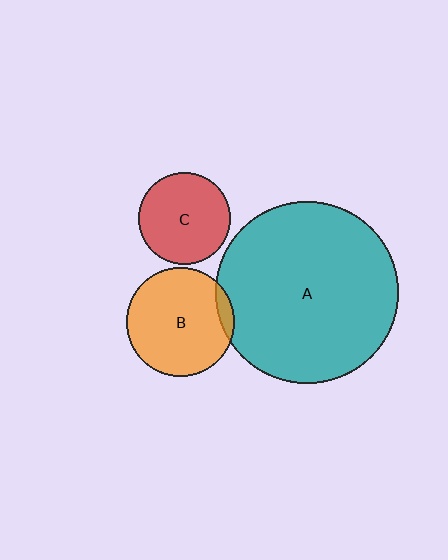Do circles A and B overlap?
Yes.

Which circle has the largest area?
Circle A (teal).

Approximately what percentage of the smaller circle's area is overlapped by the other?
Approximately 10%.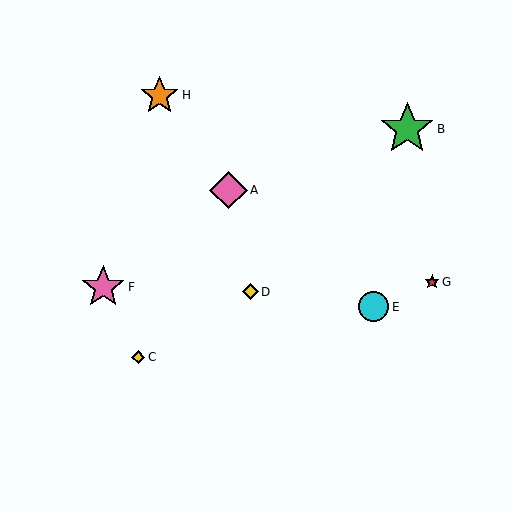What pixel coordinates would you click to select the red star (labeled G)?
Click at (432, 282) to select the red star G.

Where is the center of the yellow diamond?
The center of the yellow diamond is at (138, 357).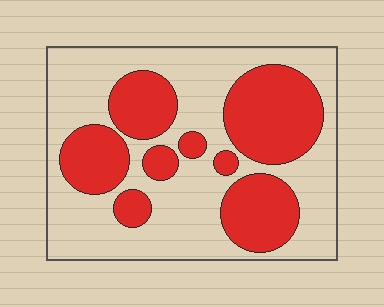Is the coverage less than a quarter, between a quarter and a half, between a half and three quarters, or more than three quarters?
Between a quarter and a half.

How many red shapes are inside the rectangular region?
8.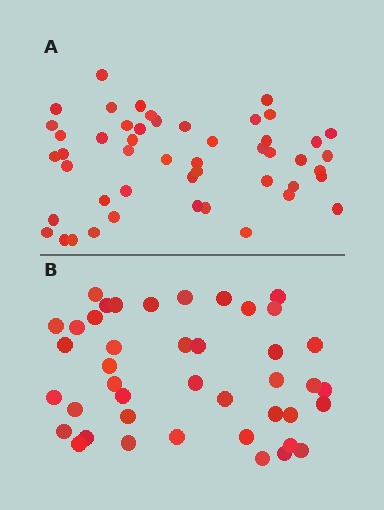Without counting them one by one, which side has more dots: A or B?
Region A (the top region) has more dots.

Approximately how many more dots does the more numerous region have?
Region A has roughly 8 or so more dots than region B.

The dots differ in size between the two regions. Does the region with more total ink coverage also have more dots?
No. Region B has more total ink coverage because its dots are larger, but region A actually contains more individual dots. Total area can be misleading — the number of items is what matters here.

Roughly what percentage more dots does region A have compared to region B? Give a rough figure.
About 15% more.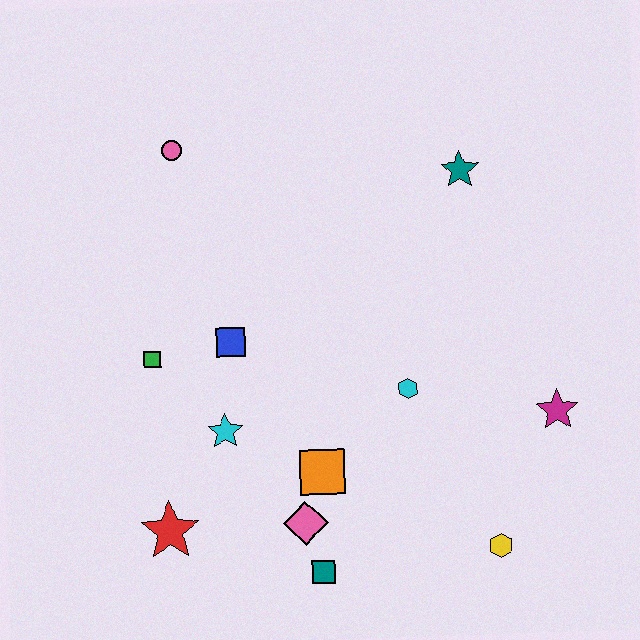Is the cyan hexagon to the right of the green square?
Yes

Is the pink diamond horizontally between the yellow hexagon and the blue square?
Yes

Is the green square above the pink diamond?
Yes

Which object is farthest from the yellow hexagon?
The pink circle is farthest from the yellow hexagon.